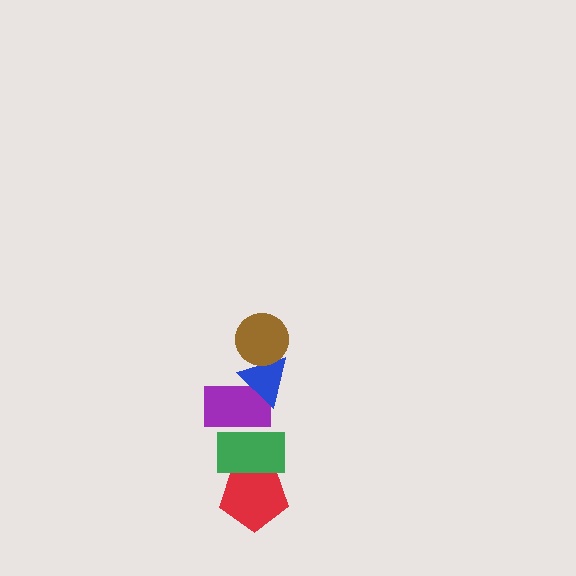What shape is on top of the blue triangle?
The brown circle is on top of the blue triangle.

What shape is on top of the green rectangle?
The purple rectangle is on top of the green rectangle.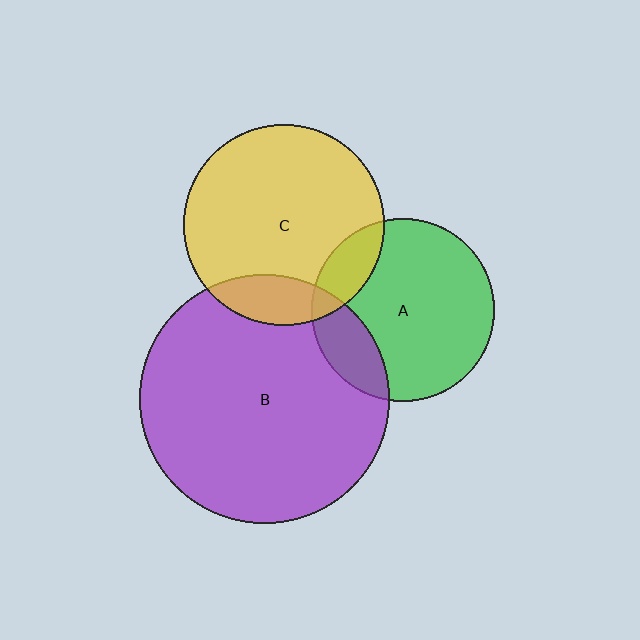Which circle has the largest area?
Circle B (purple).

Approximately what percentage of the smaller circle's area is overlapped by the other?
Approximately 15%.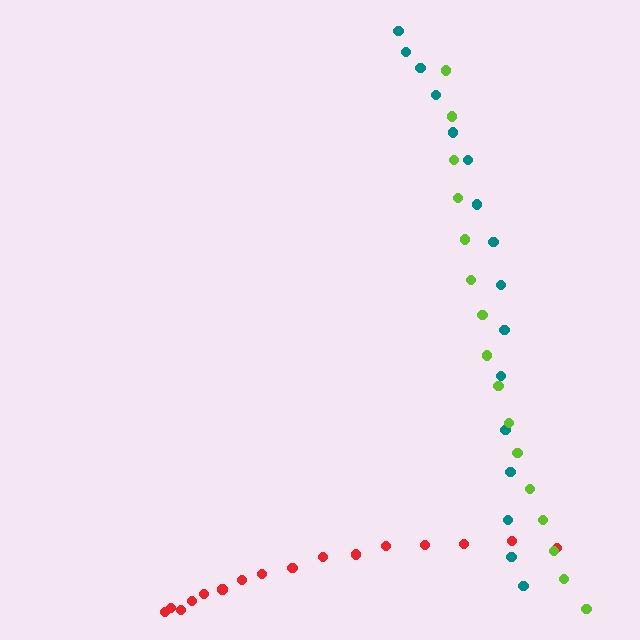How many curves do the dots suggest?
There are 3 distinct paths.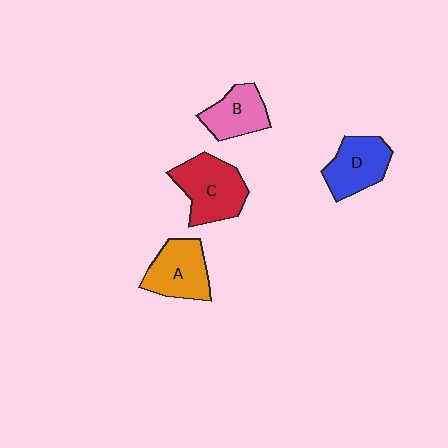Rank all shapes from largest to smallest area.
From largest to smallest: C (red), A (orange), D (blue), B (pink).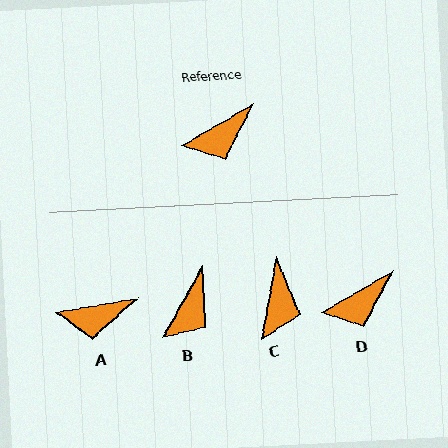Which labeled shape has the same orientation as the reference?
D.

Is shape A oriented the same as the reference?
No, it is off by about 21 degrees.